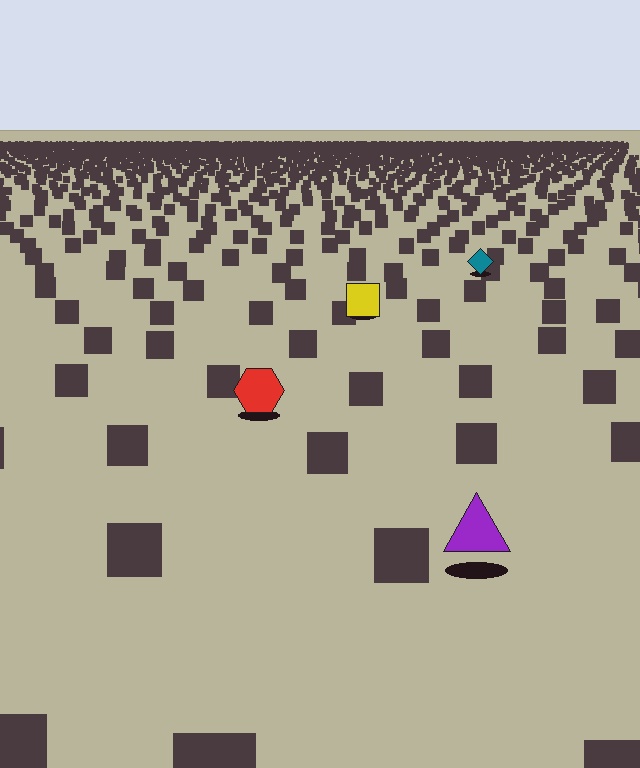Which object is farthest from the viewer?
The teal diamond is farthest from the viewer. It appears smaller and the ground texture around it is denser.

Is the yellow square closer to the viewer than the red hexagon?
No. The red hexagon is closer — you can tell from the texture gradient: the ground texture is coarser near it.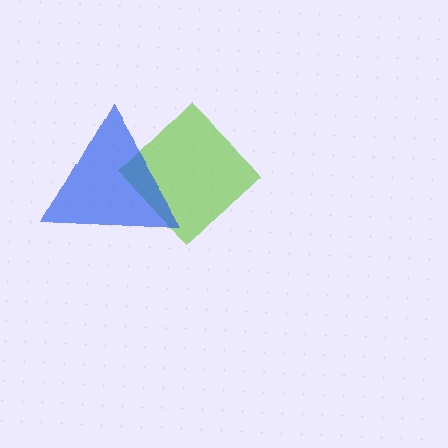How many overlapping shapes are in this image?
There are 2 overlapping shapes in the image.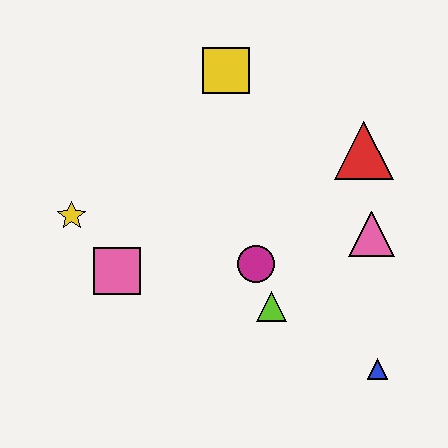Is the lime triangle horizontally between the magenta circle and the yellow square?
No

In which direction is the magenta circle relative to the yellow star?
The magenta circle is to the right of the yellow star.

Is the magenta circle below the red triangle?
Yes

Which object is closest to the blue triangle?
The lime triangle is closest to the blue triangle.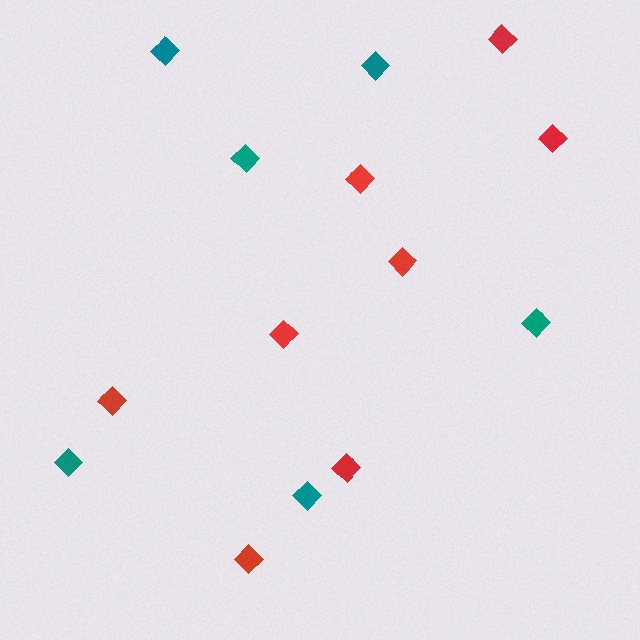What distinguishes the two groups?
There are 2 groups: one group of teal diamonds (6) and one group of red diamonds (8).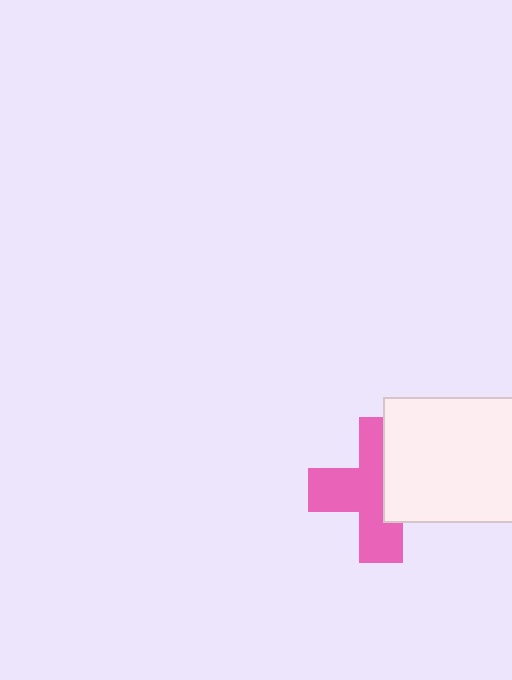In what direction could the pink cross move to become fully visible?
The pink cross could move left. That would shift it out from behind the white rectangle entirely.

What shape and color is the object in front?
The object in front is a white rectangle.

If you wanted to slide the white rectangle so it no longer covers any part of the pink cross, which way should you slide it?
Slide it right — that is the most direct way to separate the two shapes.